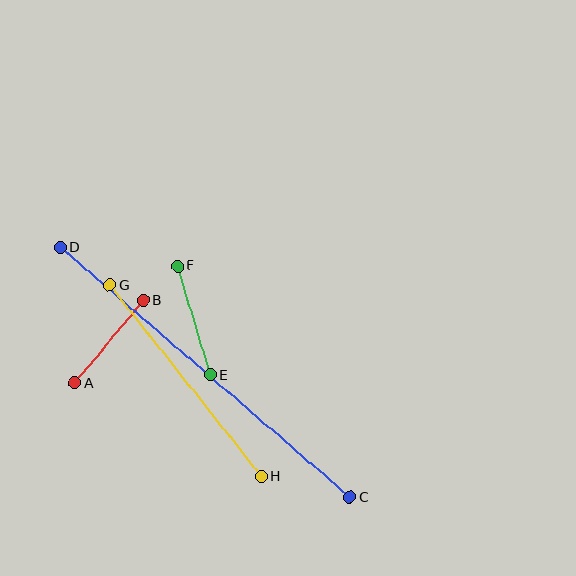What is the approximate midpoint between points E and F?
The midpoint is at approximately (194, 320) pixels.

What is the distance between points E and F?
The distance is approximately 113 pixels.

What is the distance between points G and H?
The distance is approximately 244 pixels.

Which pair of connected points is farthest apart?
Points C and D are farthest apart.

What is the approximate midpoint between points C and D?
The midpoint is at approximately (205, 372) pixels.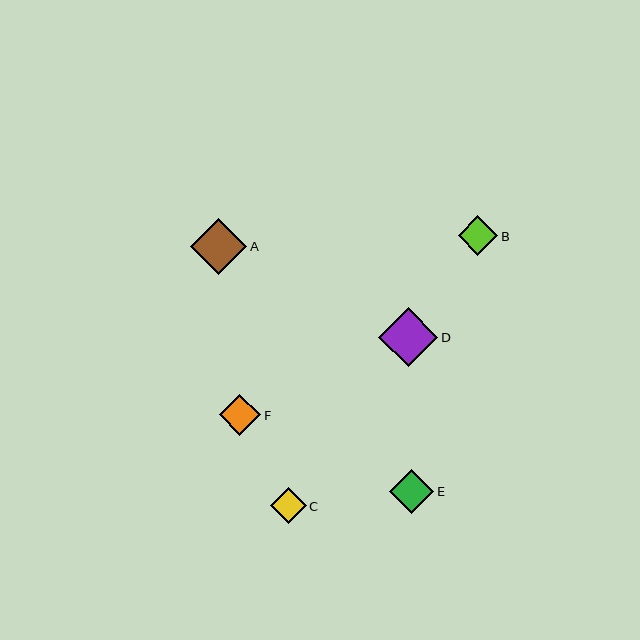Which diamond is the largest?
Diamond D is the largest with a size of approximately 60 pixels.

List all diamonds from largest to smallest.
From largest to smallest: D, A, E, F, B, C.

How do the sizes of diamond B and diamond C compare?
Diamond B and diamond C are approximately the same size.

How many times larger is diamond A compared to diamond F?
Diamond A is approximately 1.4 times the size of diamond F.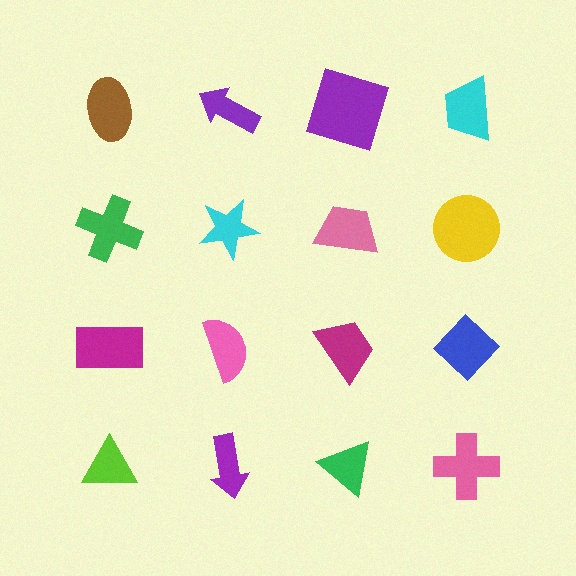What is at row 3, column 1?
A magenta rectangle.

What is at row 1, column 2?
A purple arrow.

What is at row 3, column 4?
A blue diamond.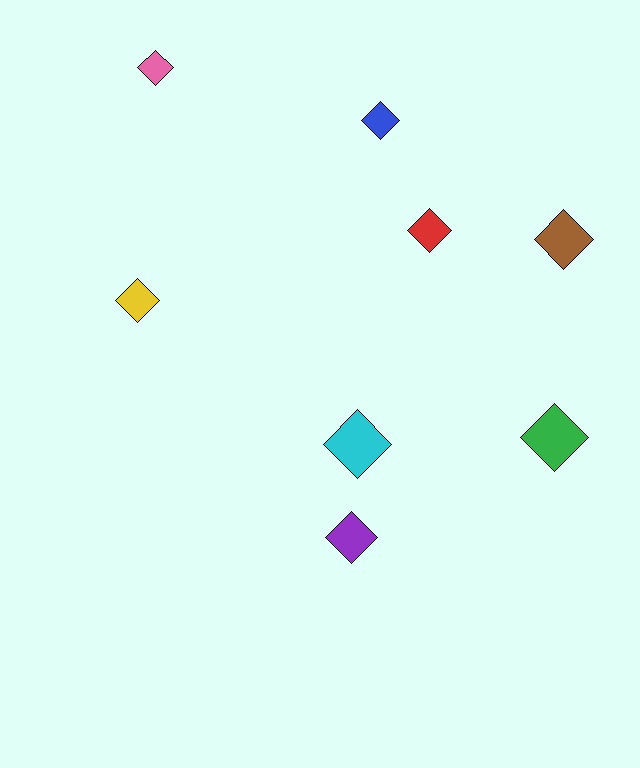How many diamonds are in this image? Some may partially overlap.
There are 8 diamonds.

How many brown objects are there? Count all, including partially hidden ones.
There is 1 brown object.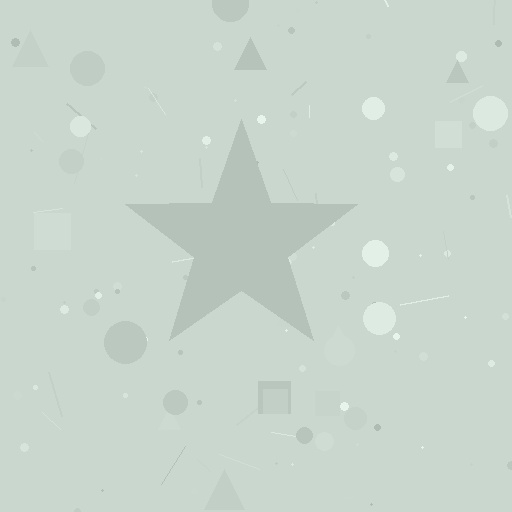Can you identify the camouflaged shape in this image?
The camouflaged shape is a star.